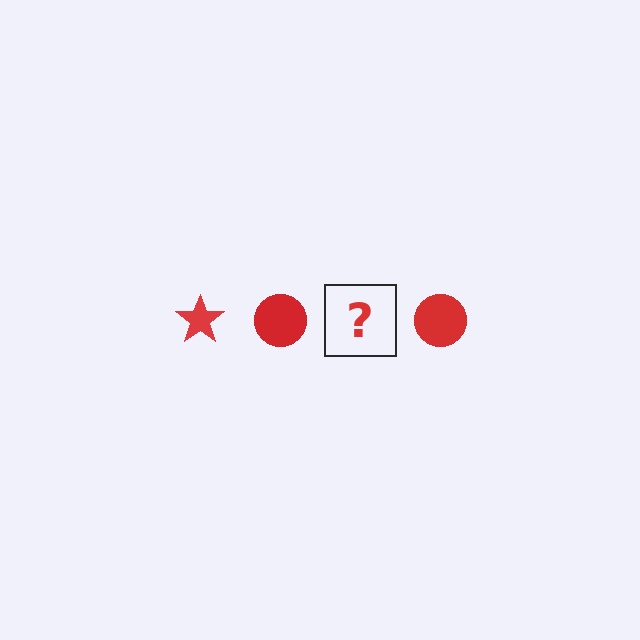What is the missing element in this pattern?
The missing element is a red star.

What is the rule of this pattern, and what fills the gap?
The rule is that the pattern cycles through star, circle shapes in red. The gap should be filled with a red star.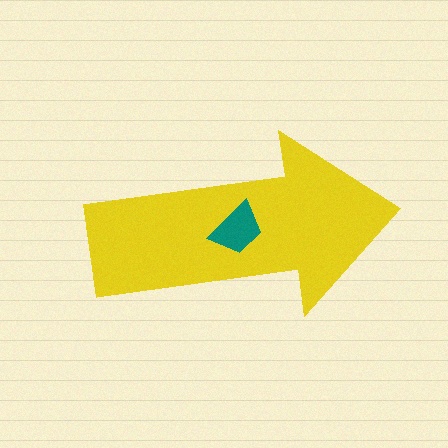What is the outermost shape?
The yellow arrow.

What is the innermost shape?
The teal trapezoid.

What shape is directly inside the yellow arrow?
The teal trapezoid.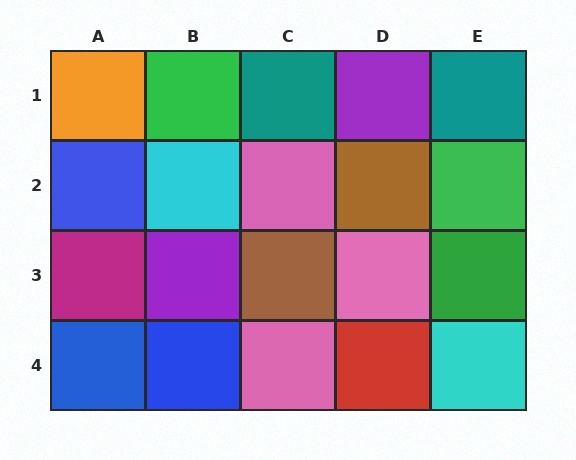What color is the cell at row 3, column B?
Purple.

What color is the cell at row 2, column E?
Green.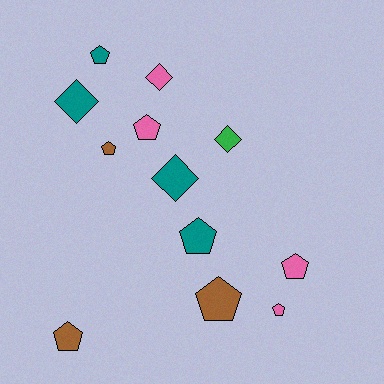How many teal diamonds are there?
There are 2 teal diamonds.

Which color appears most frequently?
Teal, with 4 objects.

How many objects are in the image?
There are 12 objects.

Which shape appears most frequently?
Pentagon, with 8 objects.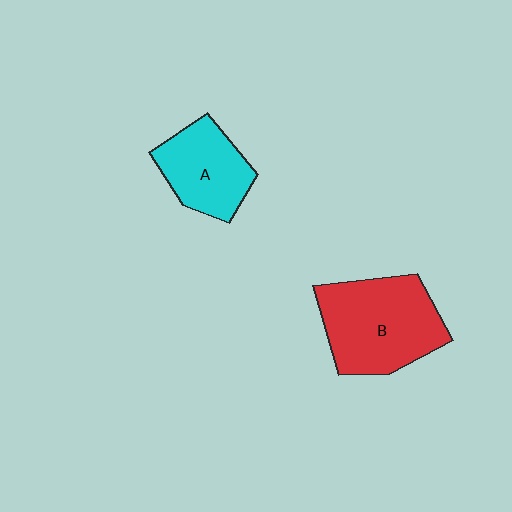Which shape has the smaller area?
Shape A (cyan).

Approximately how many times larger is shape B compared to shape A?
Approximately 1.5 times.